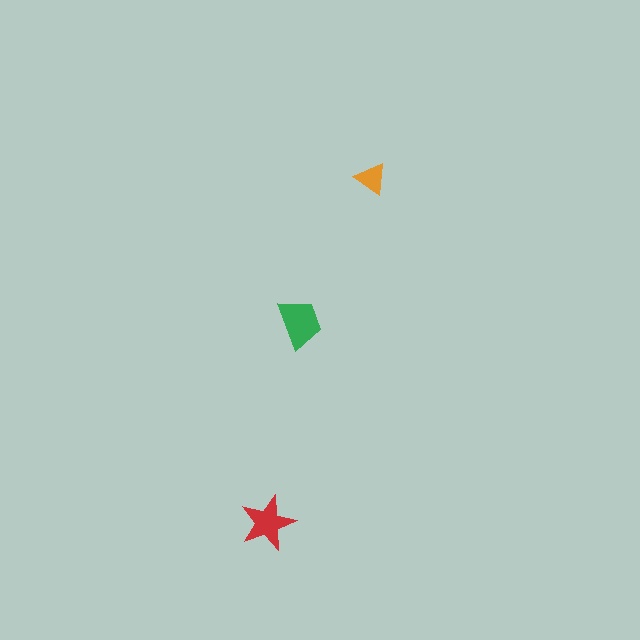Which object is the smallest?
The orange triangle.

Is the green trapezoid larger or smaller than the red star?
Larger.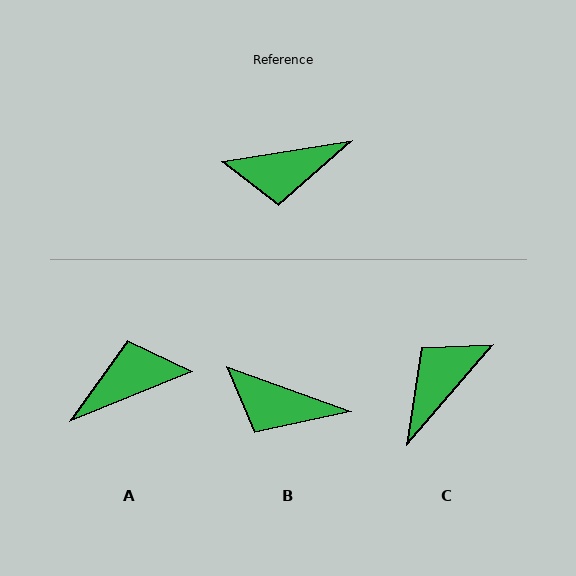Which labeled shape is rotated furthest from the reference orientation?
A, about 167 degrees away.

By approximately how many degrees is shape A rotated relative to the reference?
Approximately 167 degrees clockwise.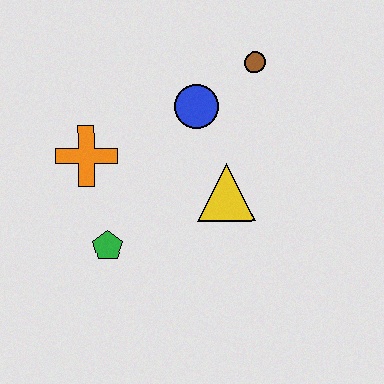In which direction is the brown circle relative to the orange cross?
The brown circle is to the right of the orange cross.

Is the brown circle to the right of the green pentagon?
Yes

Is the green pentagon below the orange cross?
Yes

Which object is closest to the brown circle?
The blue circle is closest to the brown circle.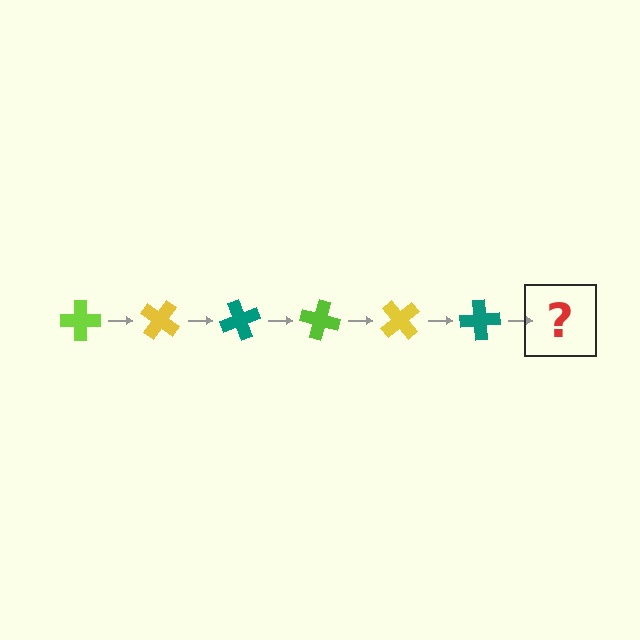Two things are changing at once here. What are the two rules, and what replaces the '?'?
The two rules are that it rotates 35 degrees each step and the color cycles through lime, yellow, and teal. The '?' should be a lime cross, rotated 210 degrees from the start.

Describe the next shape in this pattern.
It should be a lime cross, rotated 210 degrees from the start.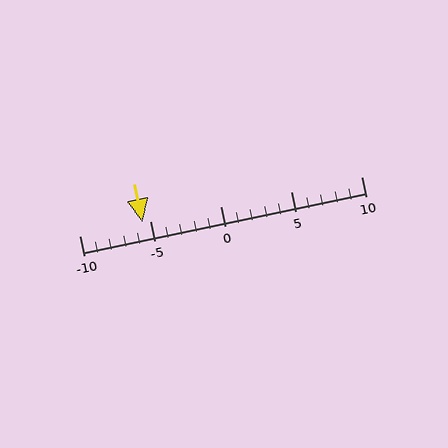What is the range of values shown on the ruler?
The ruler shows values from -10 to 10.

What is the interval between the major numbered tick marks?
The major tick marks are spaced 5 units apart.